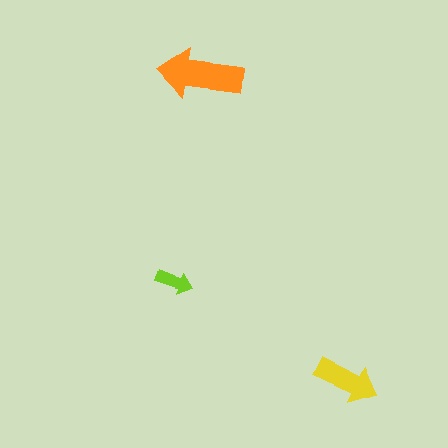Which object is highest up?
The orange arrow is topmost.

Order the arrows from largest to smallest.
the orange one, the yellow one, the lime one.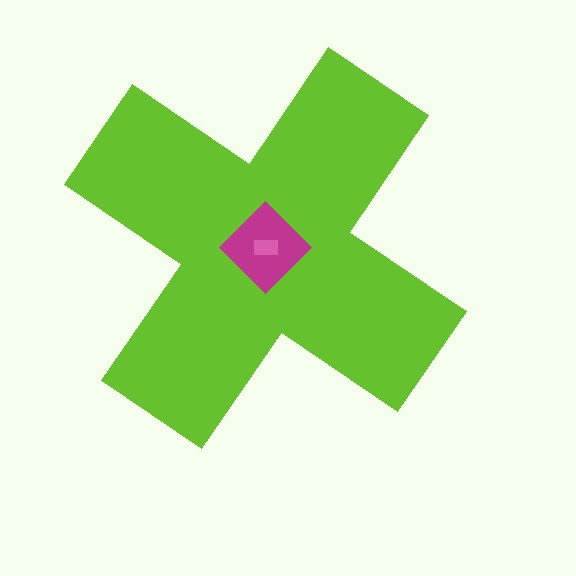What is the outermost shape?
The lime cross.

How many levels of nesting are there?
3.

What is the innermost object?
The pink rectangle.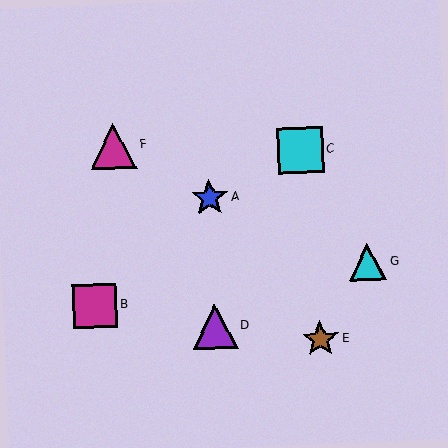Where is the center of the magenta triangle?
The center of the magenta triangle is at (113, 146).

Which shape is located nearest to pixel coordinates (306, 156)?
The cyan square (labeled C) at (300, 150) is nearest to that location.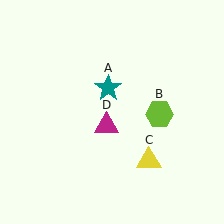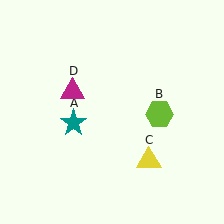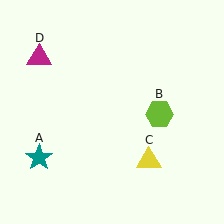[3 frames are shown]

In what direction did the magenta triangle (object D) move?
The magenta triangle (object D) moved up and to the left.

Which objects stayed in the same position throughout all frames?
Lime hexagon (object B) and yellow triangle (object C) remained stationary.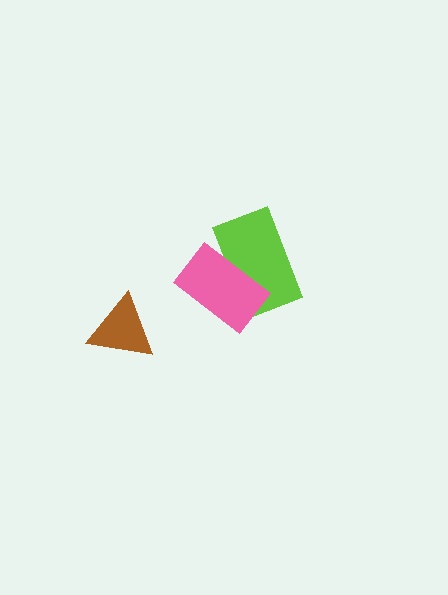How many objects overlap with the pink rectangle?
1 object overlaps with the pink rectangle.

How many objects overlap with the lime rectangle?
1 object overlaps with the lime rectangle.